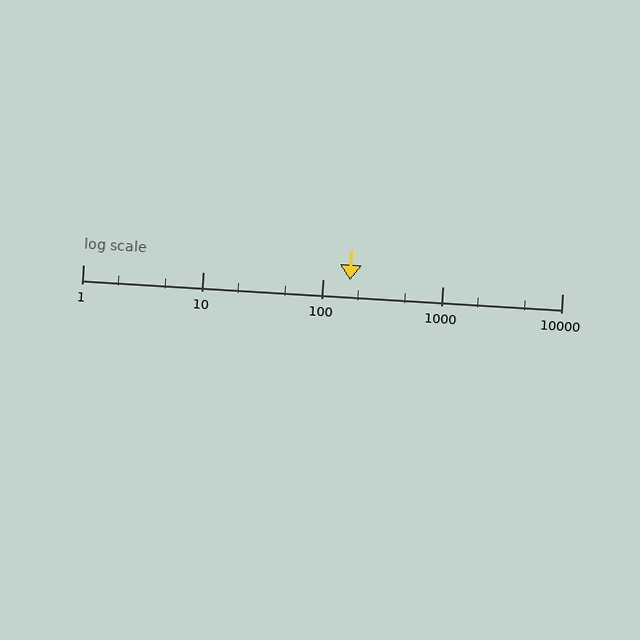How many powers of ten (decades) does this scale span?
The scale spans 4 decades, from 1 to 10000.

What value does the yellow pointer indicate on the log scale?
The pointer indicates approximately 170.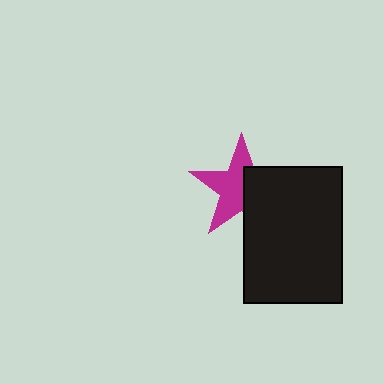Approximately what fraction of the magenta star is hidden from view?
Roughly 42% of the magenta star is hidden behind the black rectangle.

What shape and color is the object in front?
The object in front is a black rectangle.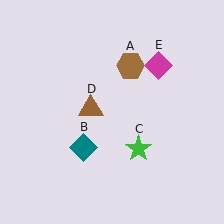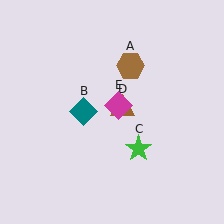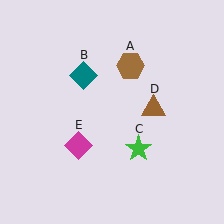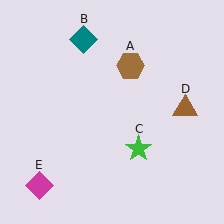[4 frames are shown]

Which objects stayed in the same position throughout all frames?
Brown hexagon (object A) and green star (object C) remained stationary.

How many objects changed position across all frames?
3 objects changed position: teal diamond (object B), brown triangle (object D), magenta diamond (object E).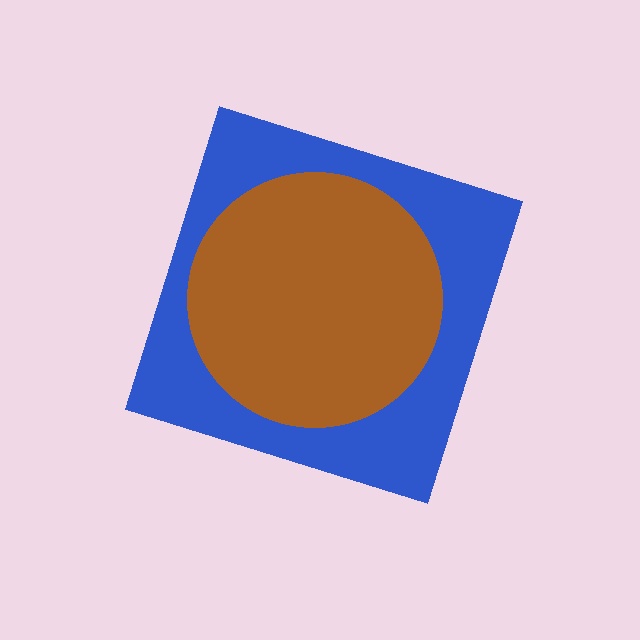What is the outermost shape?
The blue diamond.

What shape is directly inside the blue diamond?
The brown circle.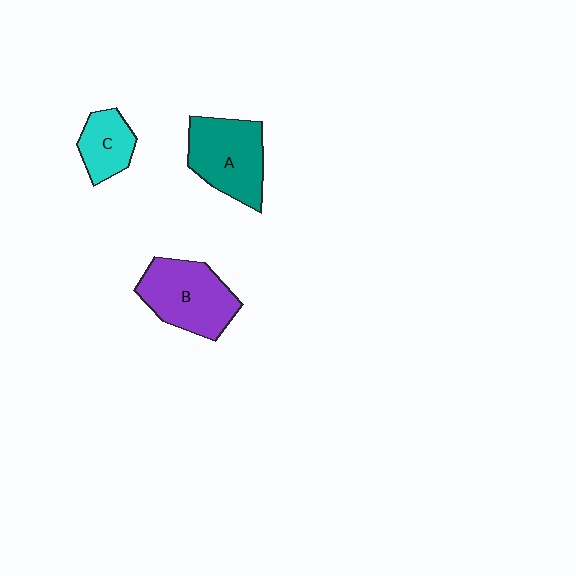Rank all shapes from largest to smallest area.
From largest to smallest: B (purple), A (teal), C (cyan).